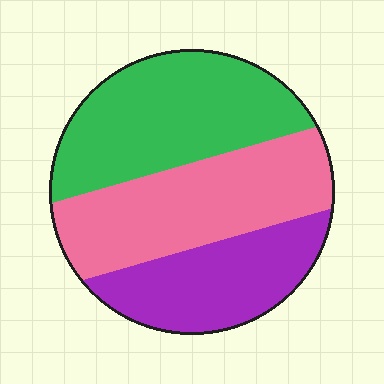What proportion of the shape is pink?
Pink takes up about three eighths (3/8) of the shape.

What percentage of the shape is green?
Green takes up between a quarter and a half of the shape.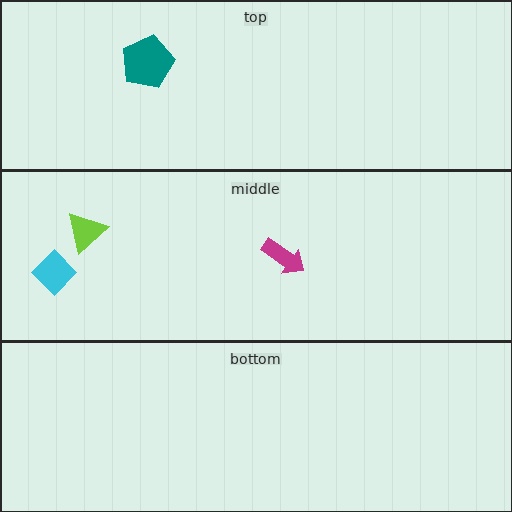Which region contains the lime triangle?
The middle region.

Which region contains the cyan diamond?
The middle region.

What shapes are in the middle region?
The cyan diamond, the magenta arrow, the lime triangle.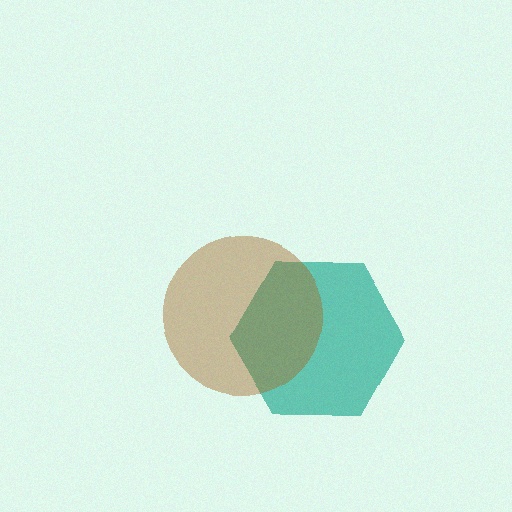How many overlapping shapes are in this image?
There are 2 overlapping shapes in the image.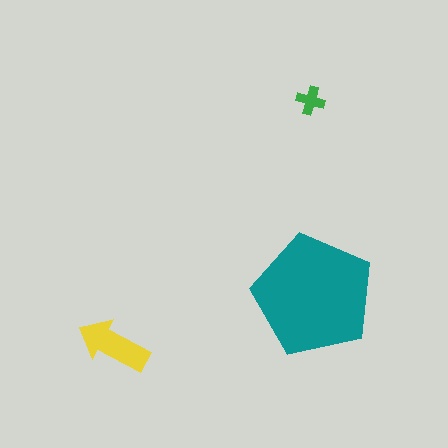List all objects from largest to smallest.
The teal pentagon, the yellow arrow, the green cross.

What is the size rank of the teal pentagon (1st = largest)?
1st.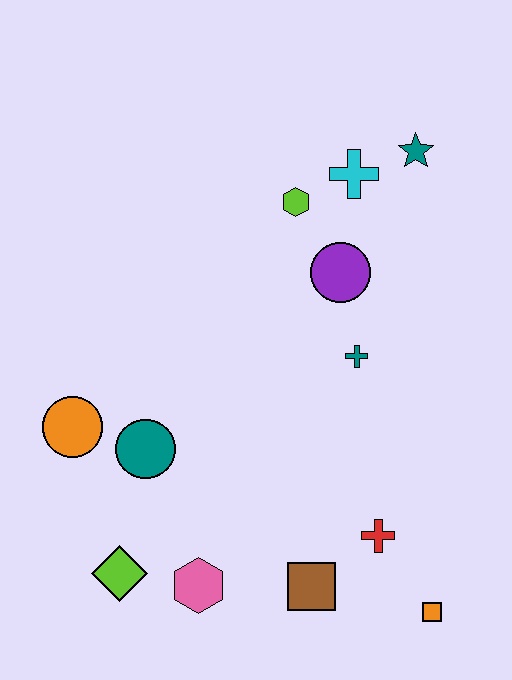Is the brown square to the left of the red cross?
Yes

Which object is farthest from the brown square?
The teal star is farthest from the brown square.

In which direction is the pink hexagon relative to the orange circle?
The pink hexagon is below the orange circle.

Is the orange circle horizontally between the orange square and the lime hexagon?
No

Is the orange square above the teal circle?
No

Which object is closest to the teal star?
The cyan cross is closest to the teal star.